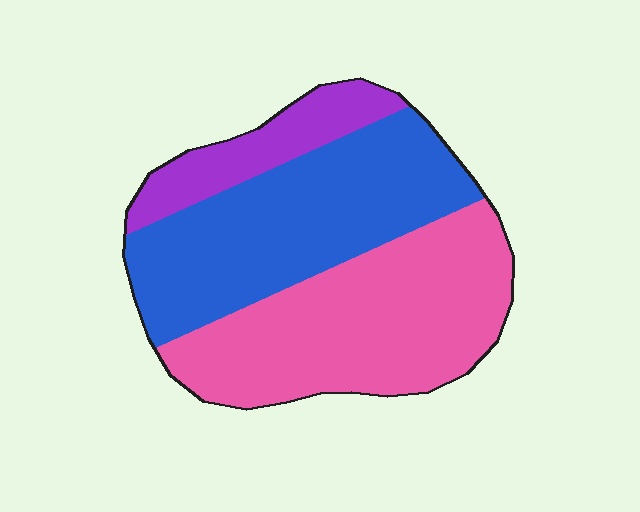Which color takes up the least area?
Purple, at roughly 15%.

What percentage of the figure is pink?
Pink takes up between a third and a half of the figure.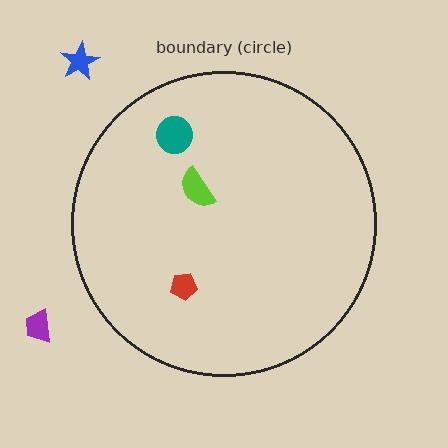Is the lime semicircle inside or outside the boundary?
Inside.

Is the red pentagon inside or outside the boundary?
Inside.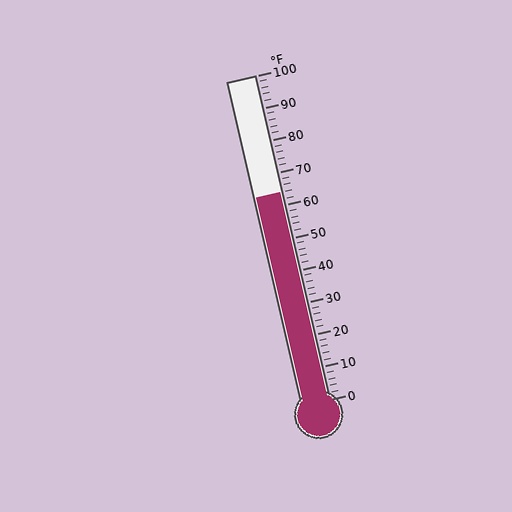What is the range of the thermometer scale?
The thermometer scale ranges from 0°F to 100°F.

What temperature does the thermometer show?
The thermometer shows approximately 64°F.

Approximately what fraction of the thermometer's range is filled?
The thermometer is filled to approximately 65% of its range.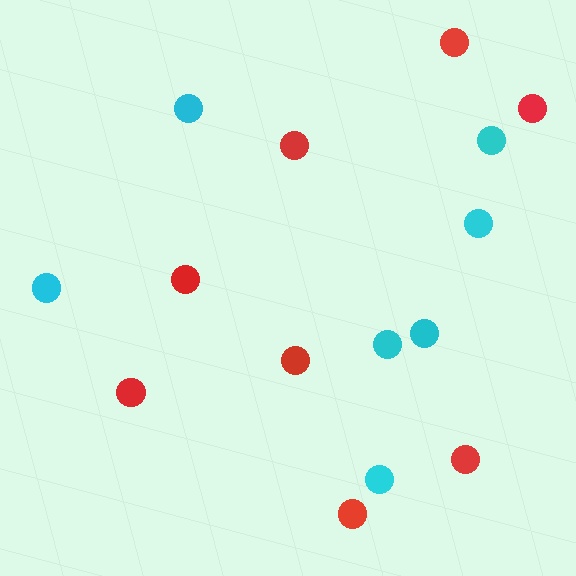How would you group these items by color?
There are 2 groups: one group of cyan circles (7) and one group of red circles (8).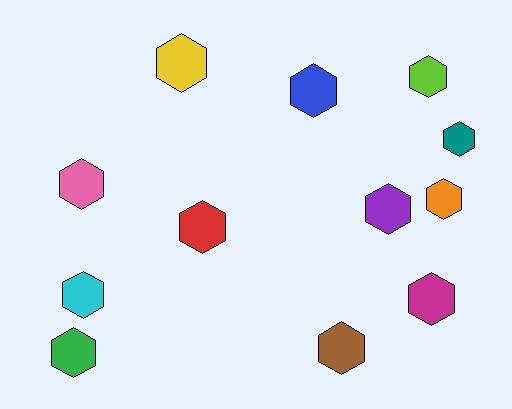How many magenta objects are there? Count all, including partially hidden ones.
There is 1 magenta object.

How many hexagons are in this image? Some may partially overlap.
There are 12 hexagons.